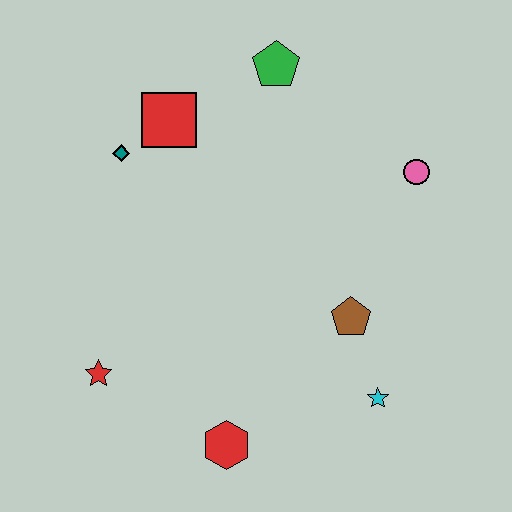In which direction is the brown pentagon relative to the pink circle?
The brown pentagon is below the pink circle.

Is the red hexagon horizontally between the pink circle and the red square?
Yes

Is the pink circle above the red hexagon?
Yes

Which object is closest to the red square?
The teal diamond is closest to the red square.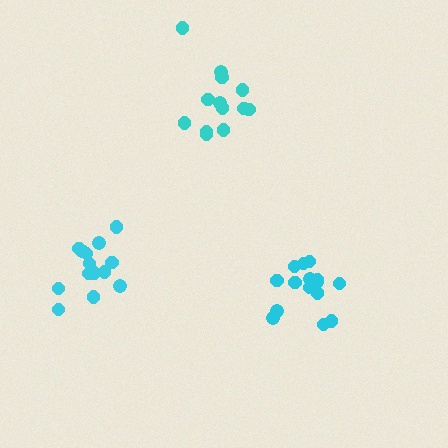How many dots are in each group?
Group 1: 13 dots, Group 2: 15 dots, Group 3: 14 dots (42 total).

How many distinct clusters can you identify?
There are 3 distinct clusters.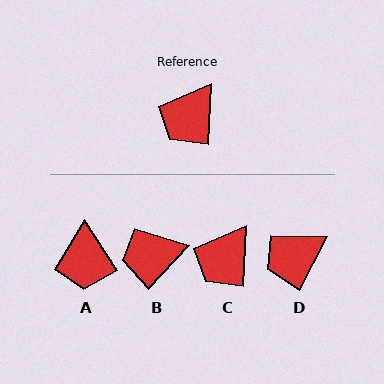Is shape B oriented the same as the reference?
No, it is off by about 40 degrees.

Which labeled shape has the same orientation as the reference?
C.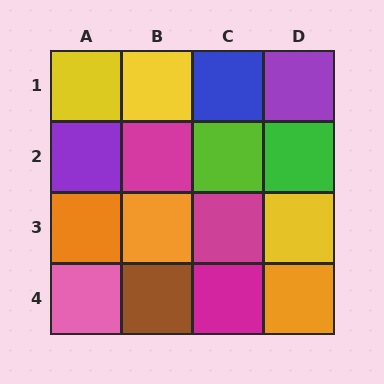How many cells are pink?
1 cell is pink.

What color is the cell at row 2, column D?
Green.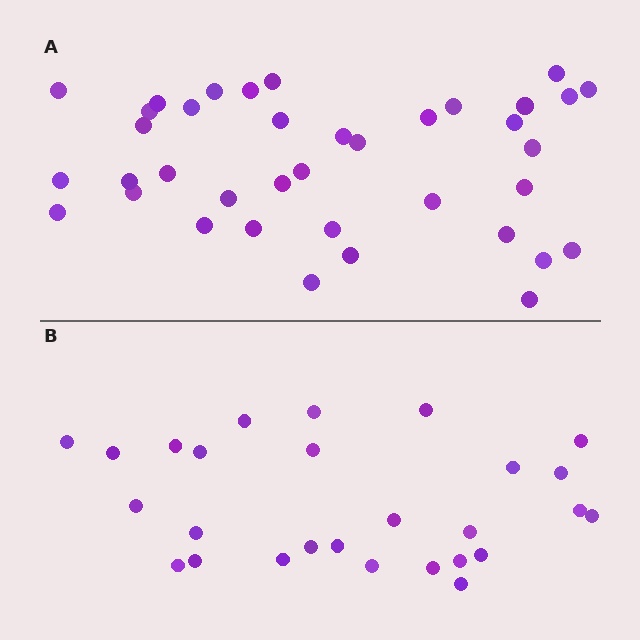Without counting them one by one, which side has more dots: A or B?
Region A (the top region) has more dots.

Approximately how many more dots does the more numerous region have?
Region A has roughly 12 or so more dots than region B.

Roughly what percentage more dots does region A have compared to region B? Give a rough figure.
About 40% more.